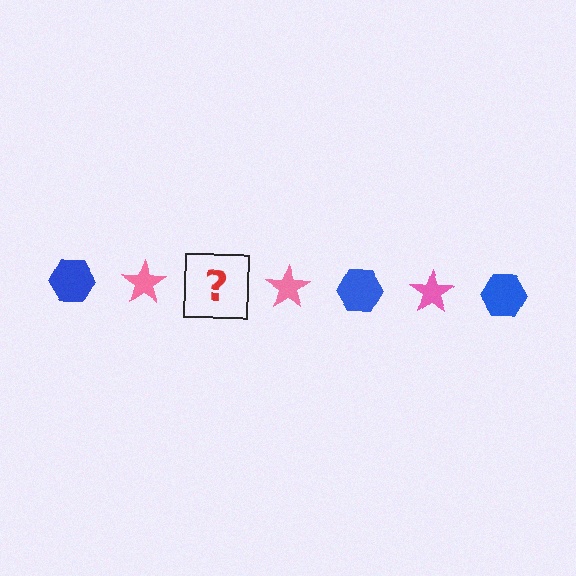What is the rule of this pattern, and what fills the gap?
The rule is that the pattern alternates between blue hexagon and pink star. The gap should be filled with a blue hexagon.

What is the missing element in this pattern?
The missing element is a blue hexagon.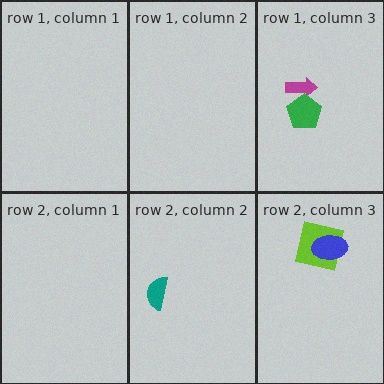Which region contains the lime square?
The row 2, column 3 region.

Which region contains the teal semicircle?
The row 2, column 2 region.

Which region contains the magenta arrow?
The row 1, column 3 region.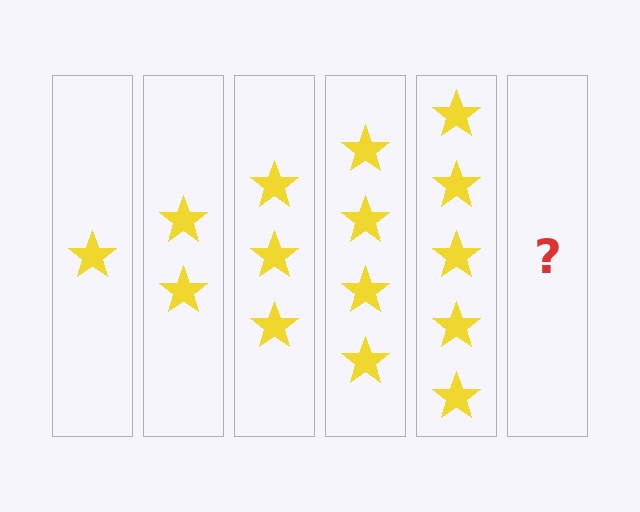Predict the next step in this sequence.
The next step is 6 stars.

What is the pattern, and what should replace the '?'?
The pattern is that each step adds one more star. The '?' should be 6 stars.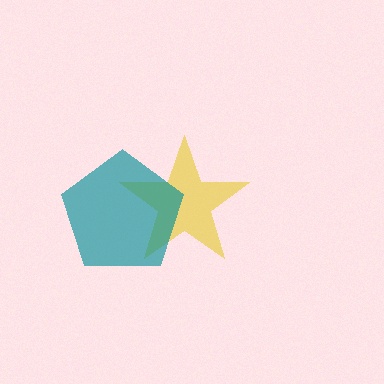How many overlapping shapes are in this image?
There are 2 overlapping shapes in the image.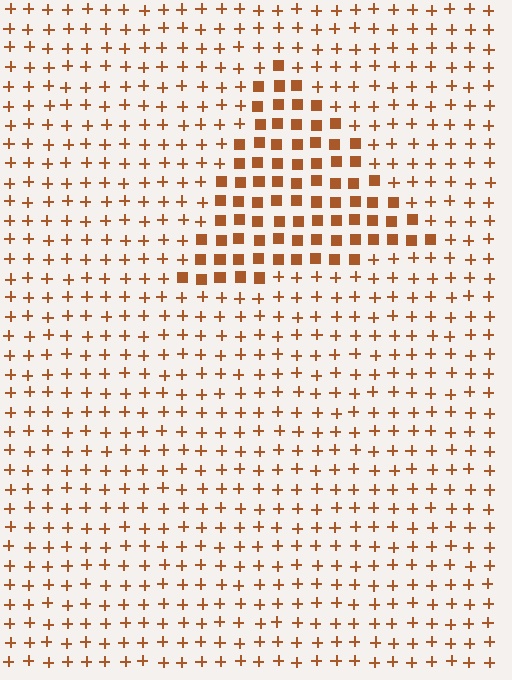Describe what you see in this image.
The image is filled with small brown elements arranged in a uniform grid. A triangle-shaped region contains squares, while the surrounding area contains plus signs. The boundary is defined purely by the change in element shape.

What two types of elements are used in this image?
The image uses squares inside the triangle region and plus signs outside it.